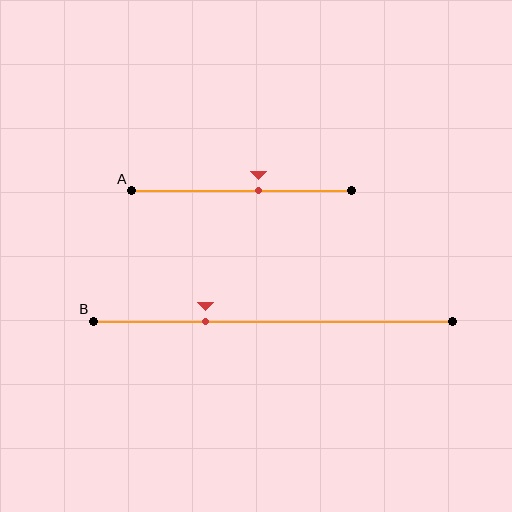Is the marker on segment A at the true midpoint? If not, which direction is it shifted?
No, the marker on segment A is shifted to the right by about 8% of the segment length.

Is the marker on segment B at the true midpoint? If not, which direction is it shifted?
No, the marker on segment B is shifted to the left by about 19% of the segment length.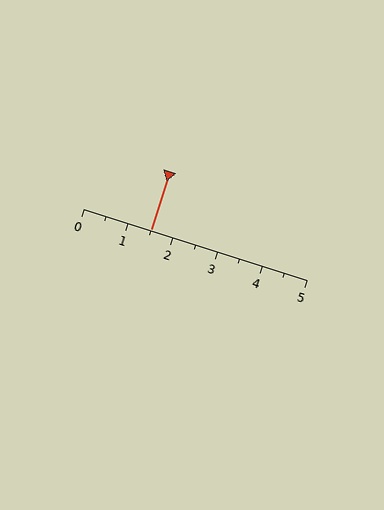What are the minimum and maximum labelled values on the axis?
The axis runs from 0 to 5.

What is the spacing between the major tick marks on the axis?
The major ticks are spaced 1 apart.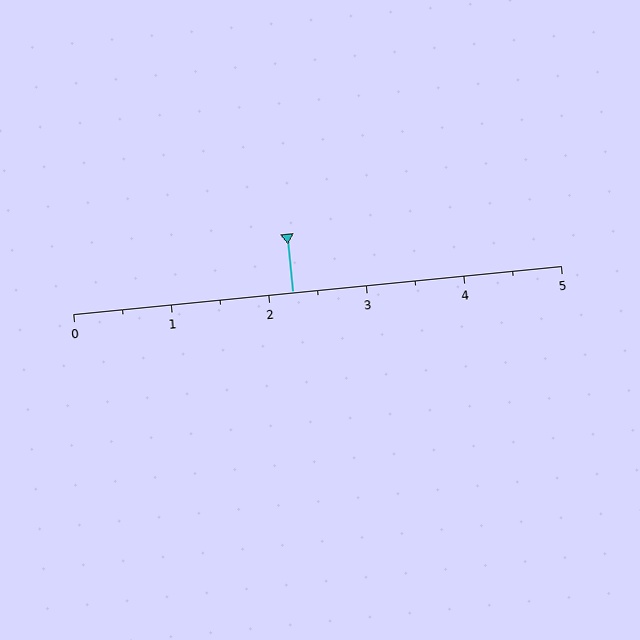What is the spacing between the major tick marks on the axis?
The major ticks are spaced 1 apart.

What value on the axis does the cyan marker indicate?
The marker indicates approximately 2.2.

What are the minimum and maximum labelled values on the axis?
The axis runs from 0 to 5.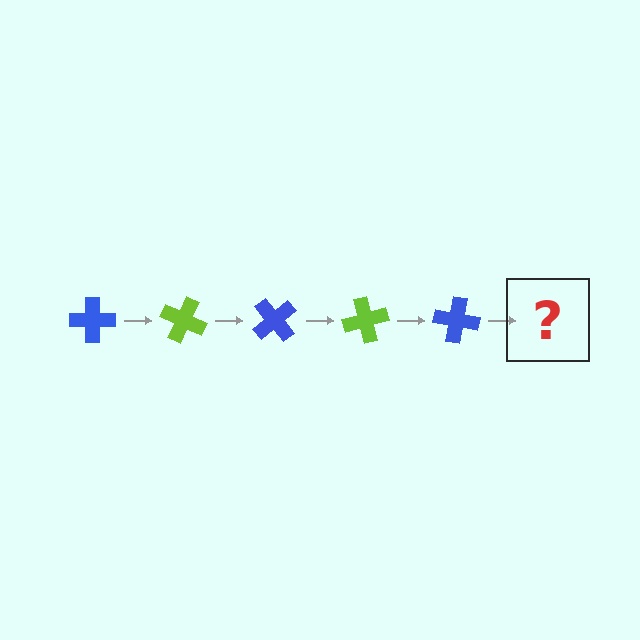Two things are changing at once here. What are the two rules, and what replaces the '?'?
The two rules are that it rotates 25 degrees each step and the color cycles through blue and lime. The '?' should be a lime cross, rotated 125 degrees from the start.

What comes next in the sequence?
The next element should be a lime cross, rotated 125 degrees from the start.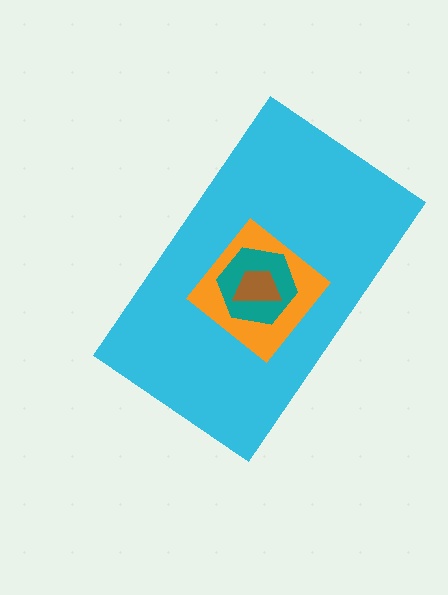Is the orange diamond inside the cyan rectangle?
Yes.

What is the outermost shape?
The cyan rectangle.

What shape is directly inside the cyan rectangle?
The orange diamond.